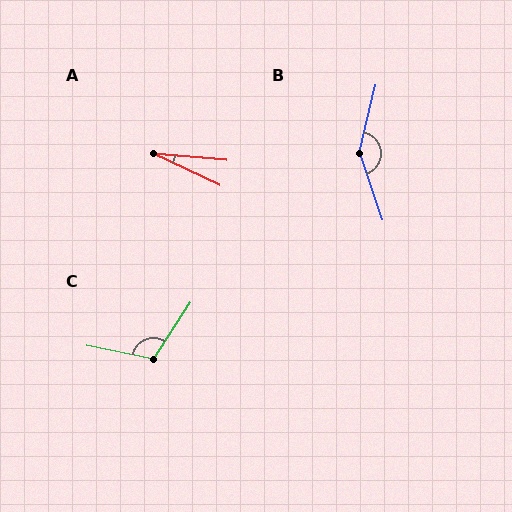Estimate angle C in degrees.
Approximately 112 degrees.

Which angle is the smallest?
A, at approximately 20 degrees.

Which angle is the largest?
B, at approximately 148 degrees.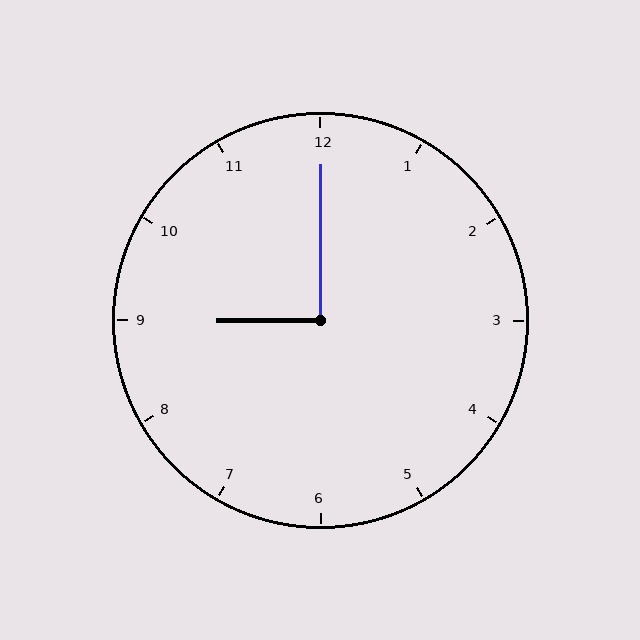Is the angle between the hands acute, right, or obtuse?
It is right.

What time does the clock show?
9:00.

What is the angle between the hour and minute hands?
Approximately 90 degrees.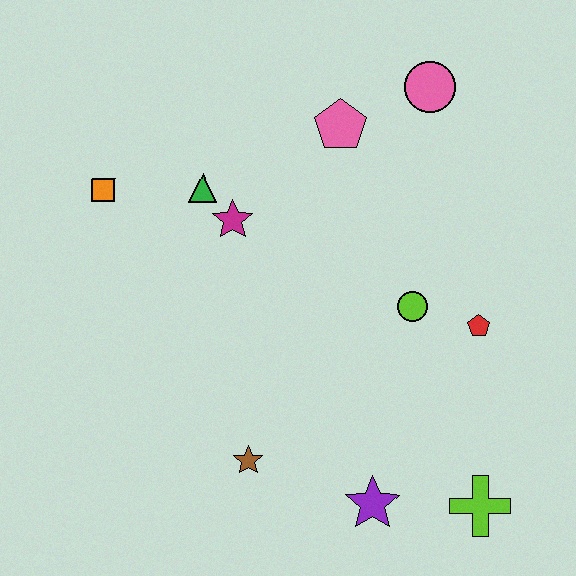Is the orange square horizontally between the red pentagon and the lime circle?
No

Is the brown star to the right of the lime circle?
No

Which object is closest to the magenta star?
The green triangle is closest to the magenta star.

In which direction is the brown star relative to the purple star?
The brown star is to the left of the purple star.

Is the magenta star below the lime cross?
No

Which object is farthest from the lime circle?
The orange square is farthest from the lime circle.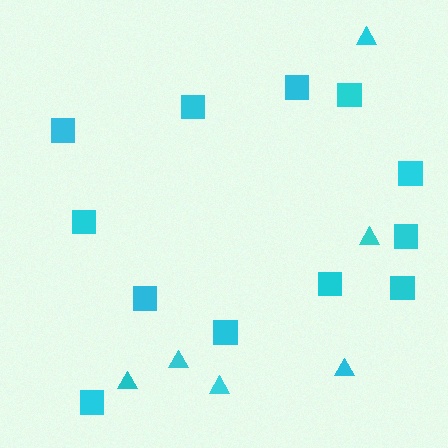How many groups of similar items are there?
There are 2 groups: one group of triangles (6) and one group of squares (12).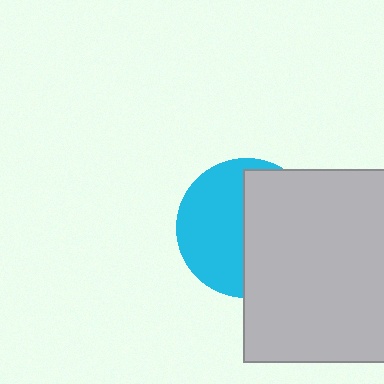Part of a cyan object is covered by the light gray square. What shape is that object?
It is a circle.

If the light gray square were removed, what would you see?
You would see the complete cyan circle.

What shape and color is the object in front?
The object in front is a light gray square.